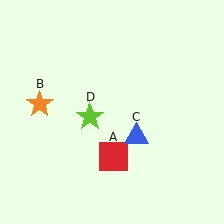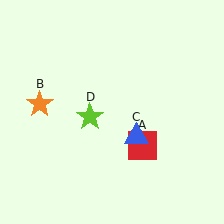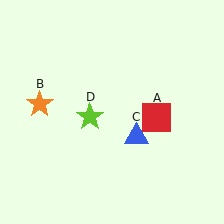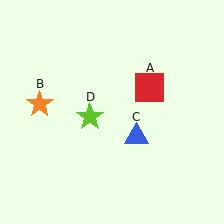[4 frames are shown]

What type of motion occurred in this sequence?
The red square (object A) rotated counterclockwise around the center of the scene.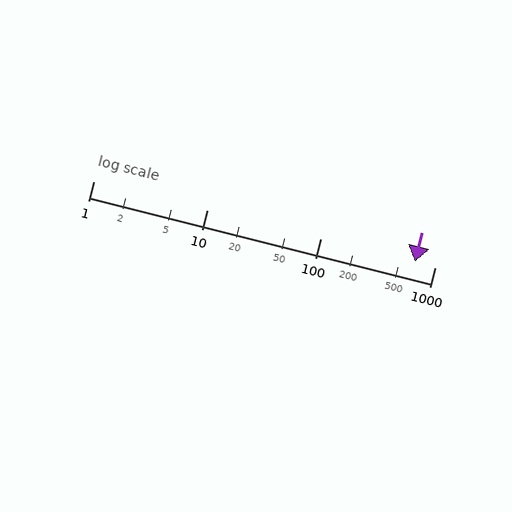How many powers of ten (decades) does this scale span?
The scale spans 3 decades, from 1 to 1000.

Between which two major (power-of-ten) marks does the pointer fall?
The pointer is between 100 and 1000.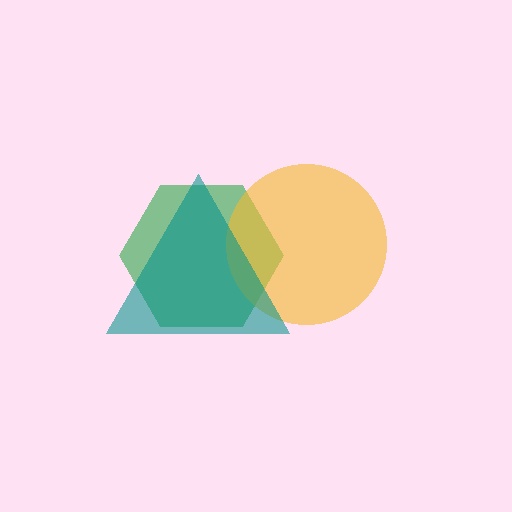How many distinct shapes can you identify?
There are 3 distinct shapes: a green hexagon, a yellow circle, a teal triangle.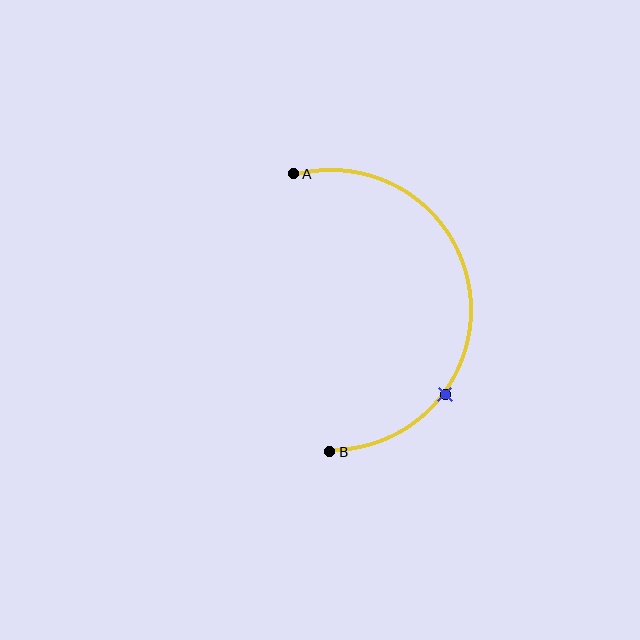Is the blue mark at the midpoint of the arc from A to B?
No. The blue mark lies on the arc but is closer to endpoint B. The arc midpoint would be at the point on the curve equidistant along the arc from both A and B.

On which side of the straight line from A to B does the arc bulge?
The arc bulges to the right of the straight line connecting A and B.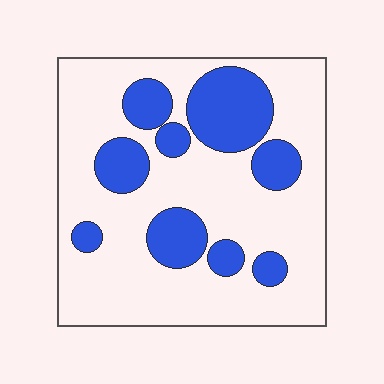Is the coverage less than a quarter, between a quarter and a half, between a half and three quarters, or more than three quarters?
Between a quarter and a half.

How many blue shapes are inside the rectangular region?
9.